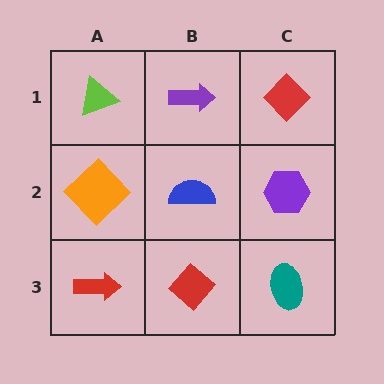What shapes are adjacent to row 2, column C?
A red diamond (row 1, column C), a teal ellipse (row 3, column C), a blue semicircle (row 2, column B).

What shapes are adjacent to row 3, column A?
An orange diamond (row 2, column A), a red diamond (row 3, column B).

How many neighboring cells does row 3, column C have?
2.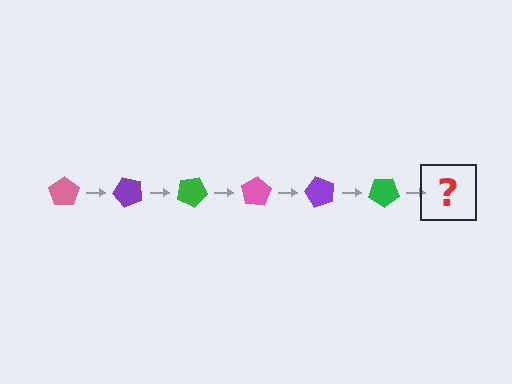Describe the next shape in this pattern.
It should be a pink pentagon, rotated 300 degrees from the start.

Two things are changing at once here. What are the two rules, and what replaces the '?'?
The two rules are that it rotates 50 degrees each step and the color cycles through pink, purple, and green. The '?' should be a pink pentagon, rotated 300 degrees from the start.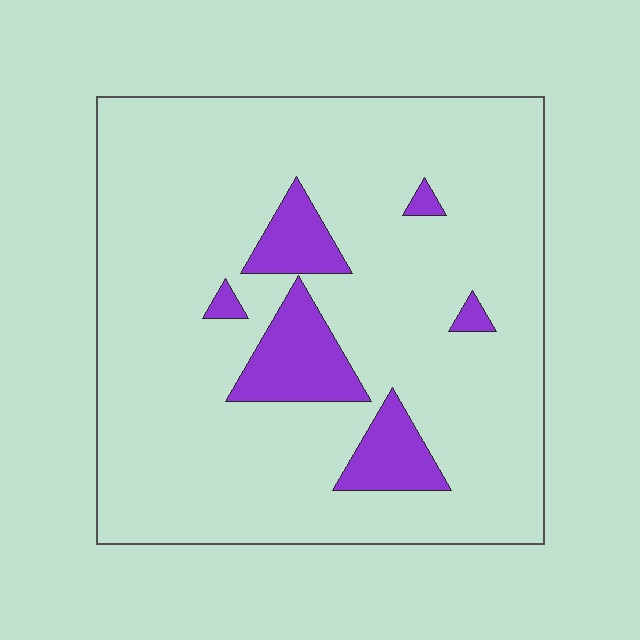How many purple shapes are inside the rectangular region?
6.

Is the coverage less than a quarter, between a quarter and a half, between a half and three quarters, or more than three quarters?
Less than a quarter.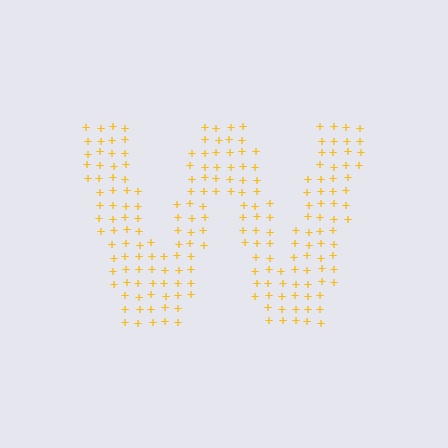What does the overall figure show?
The overall figure shows the letter W.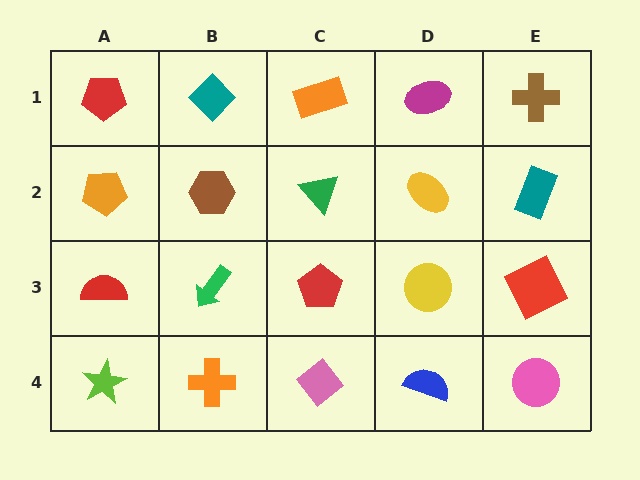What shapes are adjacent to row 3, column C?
A green triangle (row 2, column C), a pink diamond (row 4, column C), a green arrow (row 3, column B), a yellow circle (row 3, column D).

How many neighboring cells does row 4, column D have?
3.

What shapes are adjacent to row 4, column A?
A red semicircle (row 3, column A), an orange cross (row 4, column B).